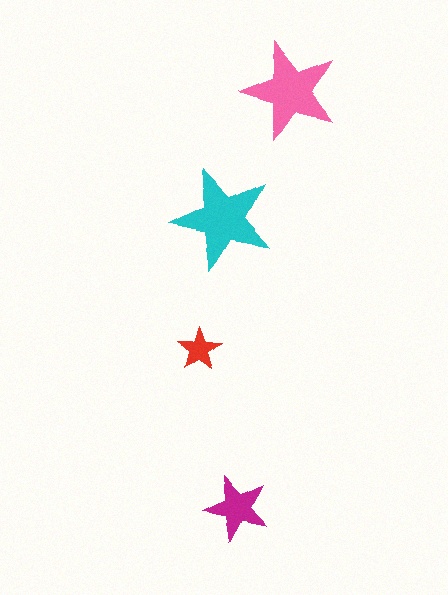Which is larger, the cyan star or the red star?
The cyan one.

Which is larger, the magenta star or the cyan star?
The cyan one.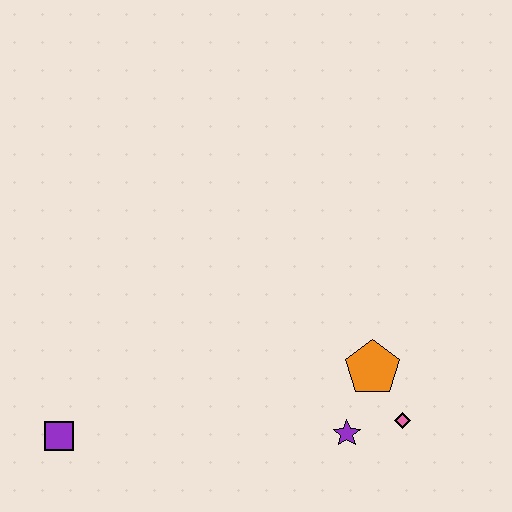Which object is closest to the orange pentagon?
The pink diamond is closest to the orange pentagon.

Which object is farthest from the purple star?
The purple square is farthest from the purple star.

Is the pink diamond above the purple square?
Yes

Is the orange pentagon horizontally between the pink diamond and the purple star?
Yes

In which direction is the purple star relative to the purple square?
The purple star is to the right of the purple square.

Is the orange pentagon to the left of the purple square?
No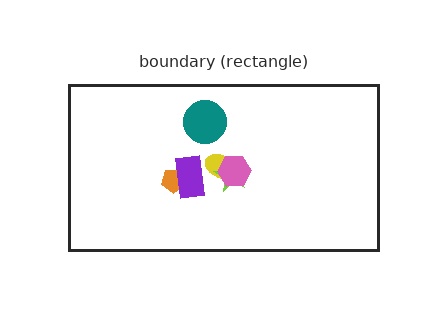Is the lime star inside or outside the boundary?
Inside.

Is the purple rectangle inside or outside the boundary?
Inside.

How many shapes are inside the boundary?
6 inside, 0 outside.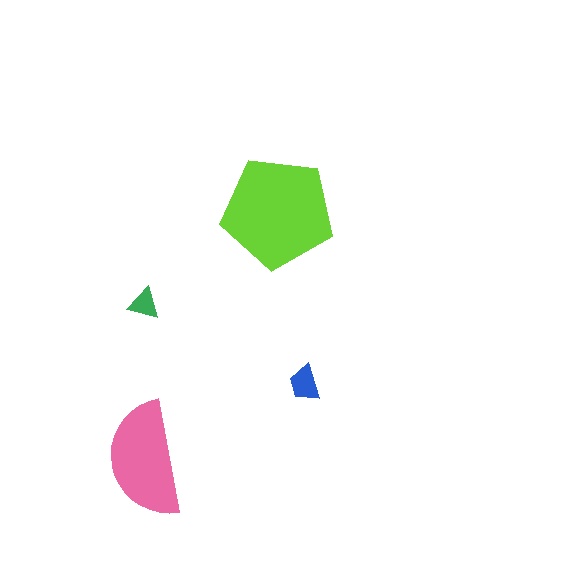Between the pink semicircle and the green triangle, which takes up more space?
The pink semicircle.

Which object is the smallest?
The green triangle.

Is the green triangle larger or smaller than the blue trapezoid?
Smaller.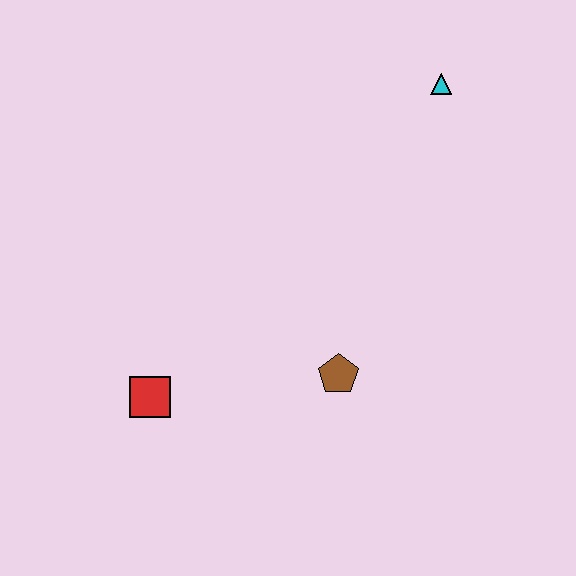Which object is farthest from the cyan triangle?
The red square is farthest from the cyan triangle.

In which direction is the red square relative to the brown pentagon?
The red square is to the left of the brown pentagon.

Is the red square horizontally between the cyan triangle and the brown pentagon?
No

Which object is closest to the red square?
The brown pentagon is closest to the red square.